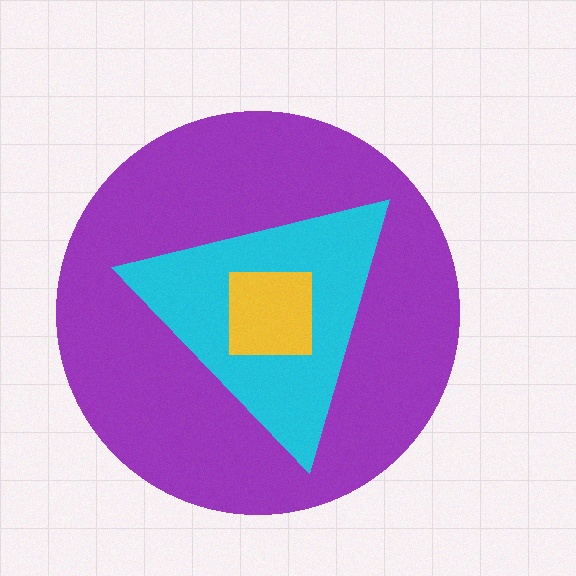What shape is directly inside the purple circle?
The cyan triangle.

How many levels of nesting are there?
3.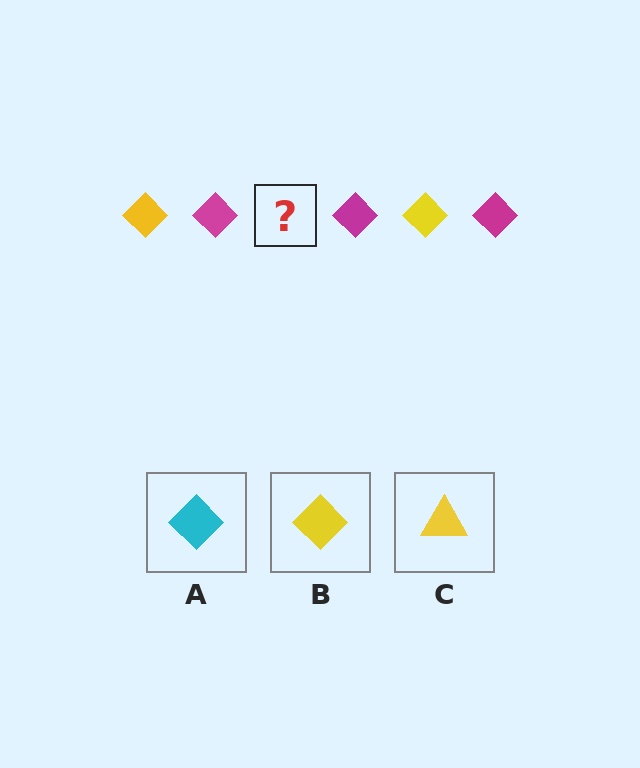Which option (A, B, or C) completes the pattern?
B.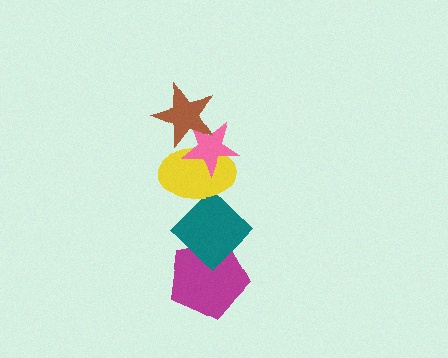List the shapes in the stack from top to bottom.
From top to bottom: the brown star, the pink star, the yellow ellipse, the teal diamond, the magenta pentagon.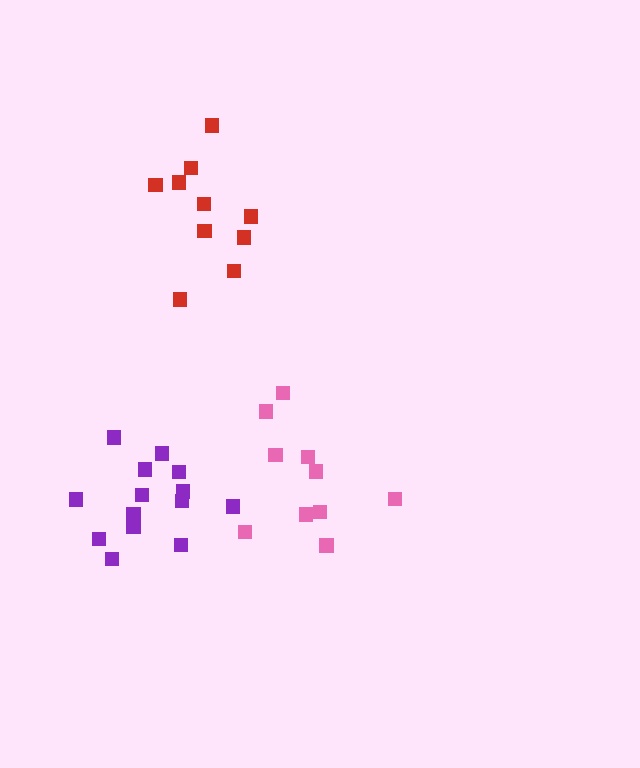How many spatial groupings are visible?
There are 3 spatial groupings.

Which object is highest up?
The red cluster is topmost.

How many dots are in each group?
Group 1: 14 dots, Group 2: 10 dots, Group 3: 10 dots (34 total).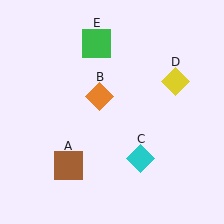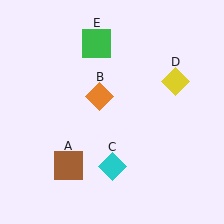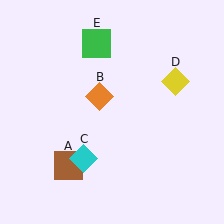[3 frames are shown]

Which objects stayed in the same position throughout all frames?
Brown square (object A) and orange diamond (object B) and yellow diamond (object D) and green square (object E) remained stationary.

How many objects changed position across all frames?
1 object changed position: cyan diamond (object C).